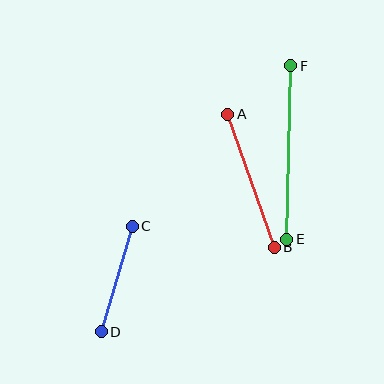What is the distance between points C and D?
The distance is approximately 110 pixels.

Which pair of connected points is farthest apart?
Points E and F are farthest apart.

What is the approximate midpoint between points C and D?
The midpoint is at approximately (117, 279) pixels.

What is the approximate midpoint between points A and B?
The midpoint is at approximately (251, 181) pixels.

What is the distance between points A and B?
The distance is approximately 141 pixels.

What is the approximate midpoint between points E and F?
The midpoint is at approximately (289, 153) pixels.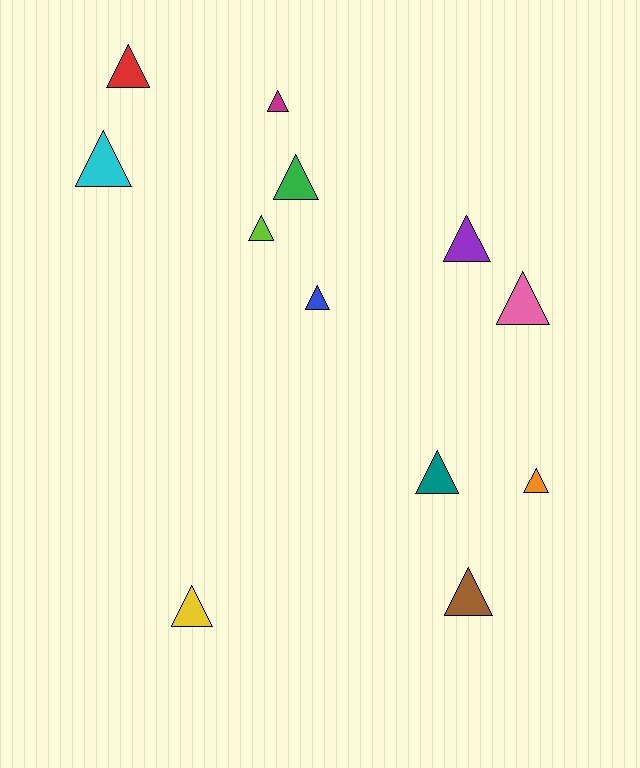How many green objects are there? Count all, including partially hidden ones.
There is 1 green object.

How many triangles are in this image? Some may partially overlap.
There are 12 triangles.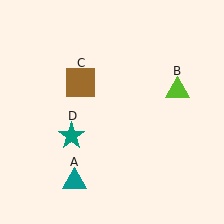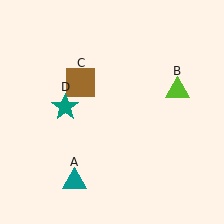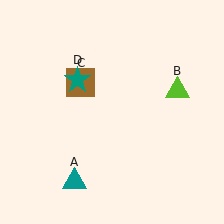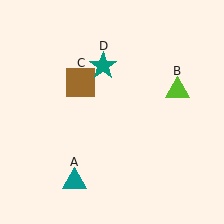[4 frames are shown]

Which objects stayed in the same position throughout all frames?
Teal triangle (object A) and lime triangle (object B) and brown square (object C) remained stationary.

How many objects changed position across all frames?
1 object changed position: teal star (object D).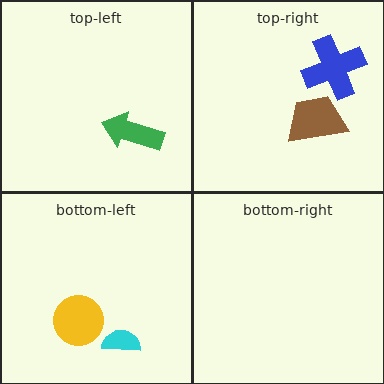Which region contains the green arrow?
The top-left region.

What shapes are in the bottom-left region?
The yellow circle, the cyan semicircle.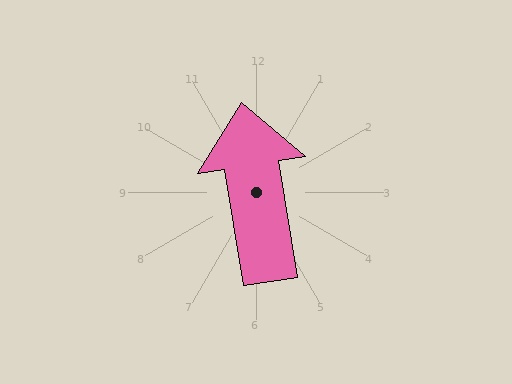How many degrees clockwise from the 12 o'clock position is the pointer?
Approximately 351 degrees.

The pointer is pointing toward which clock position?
Roughly 12 o'clock.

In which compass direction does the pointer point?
North.